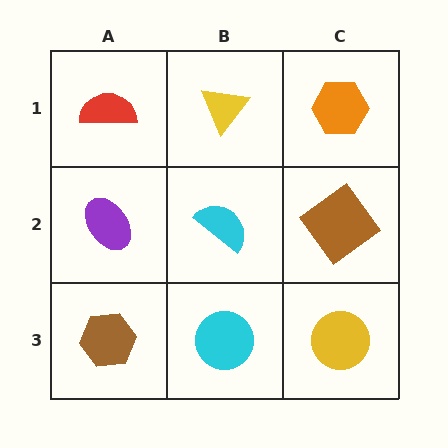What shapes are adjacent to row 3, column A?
A purple ellipse (row 2, column A), a cyan circle (row 3, column B).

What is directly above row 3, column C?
A brown diamond.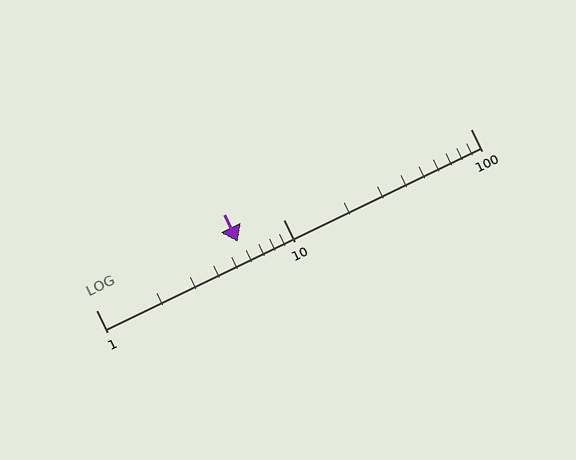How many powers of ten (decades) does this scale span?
The scale spans 2 decades, from 1 to 100.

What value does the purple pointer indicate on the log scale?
The pointer indicates approximately 5.7.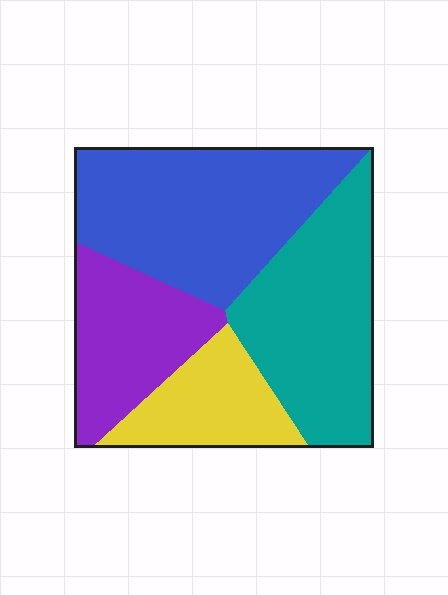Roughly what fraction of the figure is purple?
Purple takes up about one fifth (1/5) of the figure.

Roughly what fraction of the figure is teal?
Teal takes up between a quarter and a half of the figure.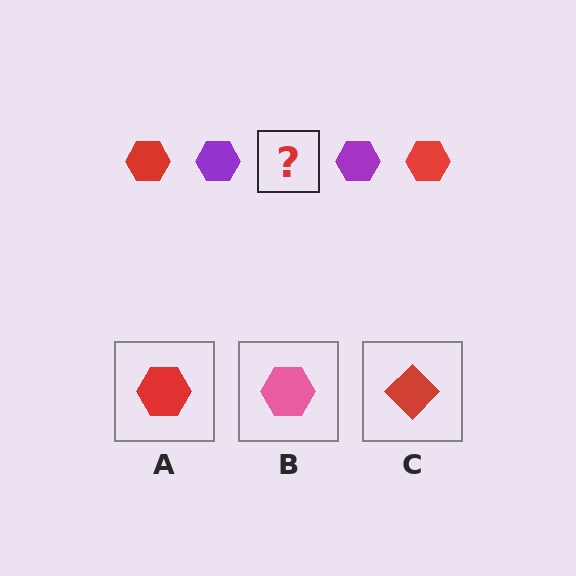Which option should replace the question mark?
Option A.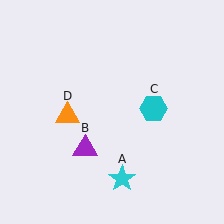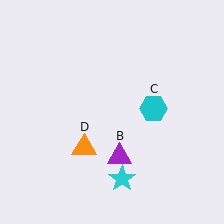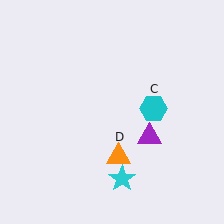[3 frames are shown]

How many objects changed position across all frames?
2 objects changed position: purple triangle (object B), orange triangle (object D).